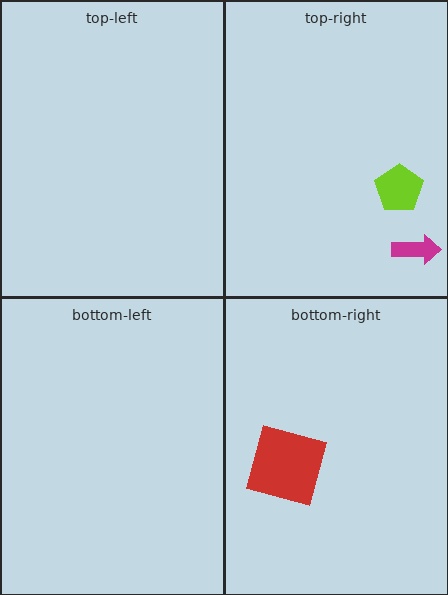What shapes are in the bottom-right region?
The red square.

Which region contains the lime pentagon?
The top-right region.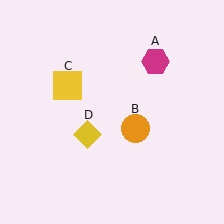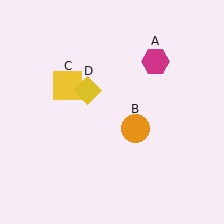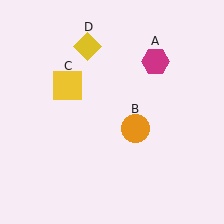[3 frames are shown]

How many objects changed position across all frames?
1 object changed position: yellow diamond (object D).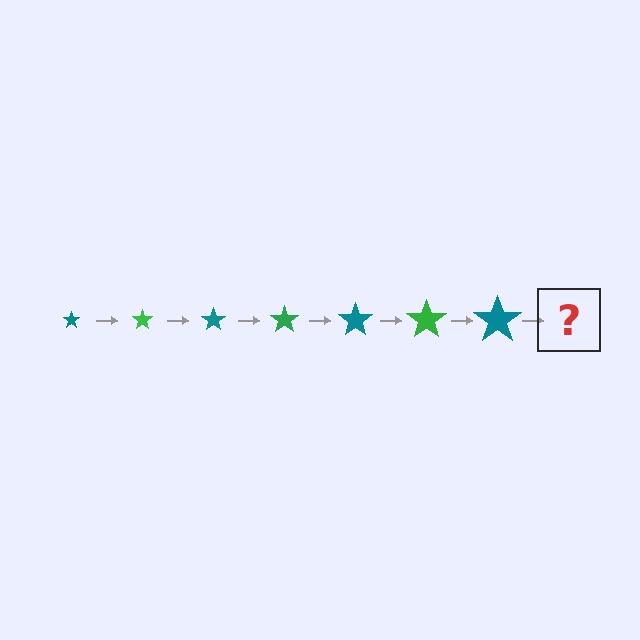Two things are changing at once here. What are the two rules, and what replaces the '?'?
The two rules are that the star grows larger each step and the color cycles through teal and green. The '?' should be a green star, larger than the previous one.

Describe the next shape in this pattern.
It should be a green star, larger than the previous one.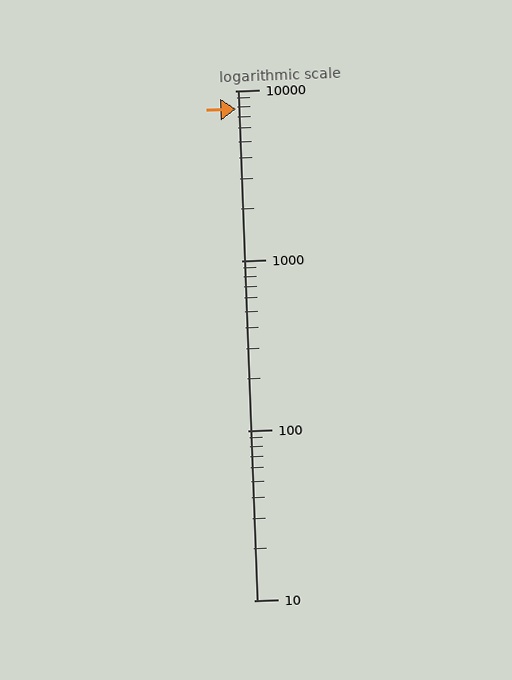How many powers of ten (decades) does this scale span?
The scale spans 3 decades, from 10 to 10000.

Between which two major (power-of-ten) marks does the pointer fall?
The pointer is between 1000 and 10000.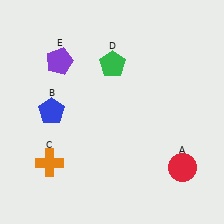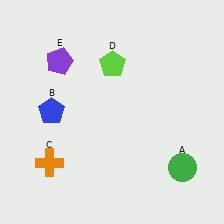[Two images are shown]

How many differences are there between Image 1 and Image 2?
There are 2 differences between the two images.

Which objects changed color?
A changed from red to green. D changed from green to lime.